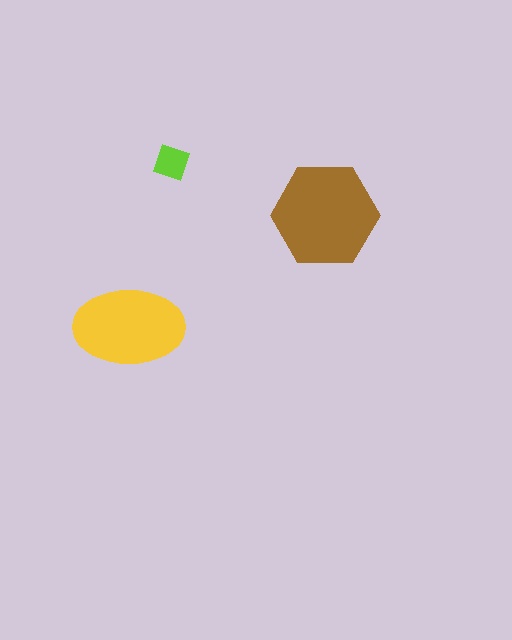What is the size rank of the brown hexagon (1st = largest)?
1st.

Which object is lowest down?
The yellow ellipse is bottommost.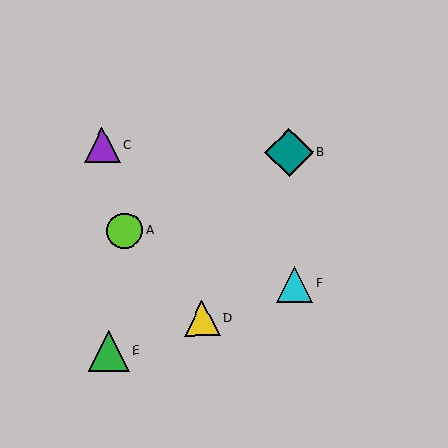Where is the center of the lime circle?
The center of the lime circle is at (125, 231).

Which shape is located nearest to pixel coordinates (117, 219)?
The lime circle (labeled A) at (125, 231) is nearest to that location.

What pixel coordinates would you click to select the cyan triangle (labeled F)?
Click at (295, 284) to select the cyan triangle F.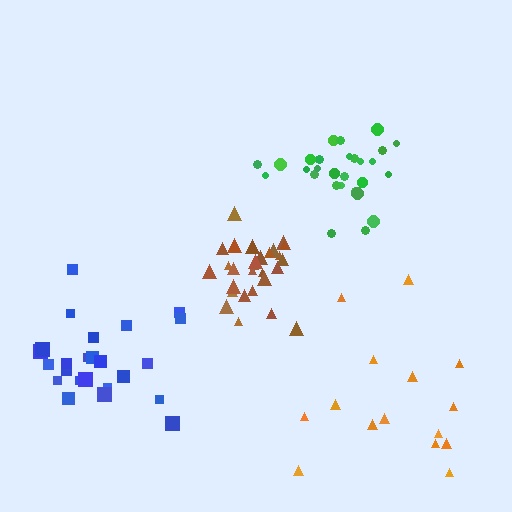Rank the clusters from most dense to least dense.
brown, green, blue, orange.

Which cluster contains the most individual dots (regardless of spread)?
Green (29).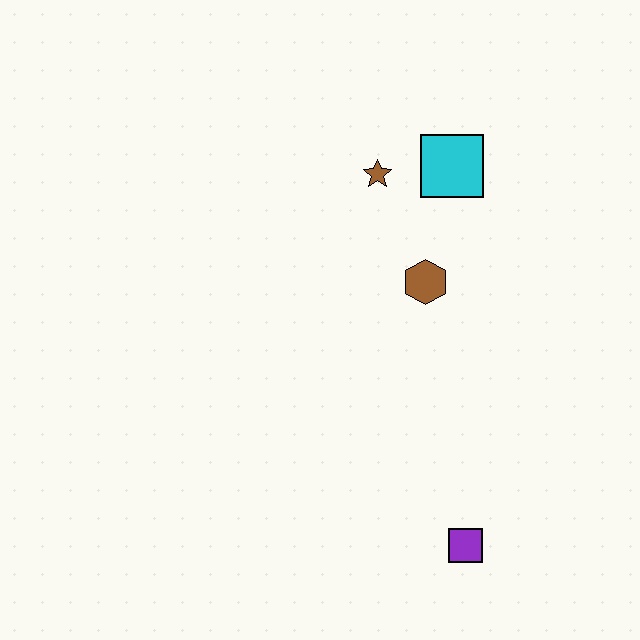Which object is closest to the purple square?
The brown hexagon is closest to the purple square.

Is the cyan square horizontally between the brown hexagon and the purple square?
Yes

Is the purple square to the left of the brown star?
No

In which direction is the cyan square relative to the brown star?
The cyan square is to the right of the brown star.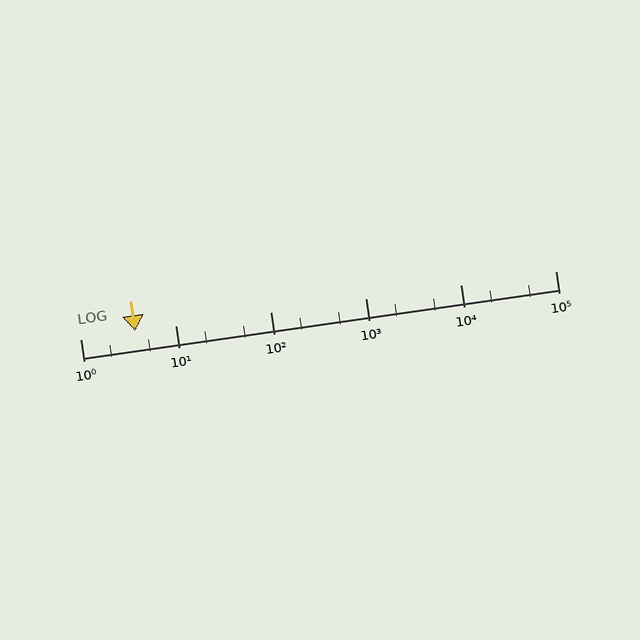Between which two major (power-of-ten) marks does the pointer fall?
The pointer is between 1 and 10.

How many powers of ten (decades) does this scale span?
The scale spans 5 decades, from 1 to 100000.